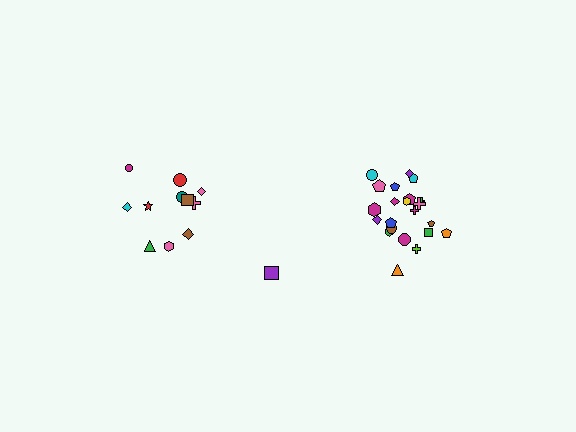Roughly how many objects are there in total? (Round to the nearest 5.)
Roughly 35 objects in total.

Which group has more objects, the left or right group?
The right group.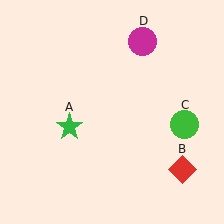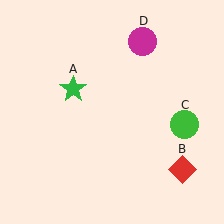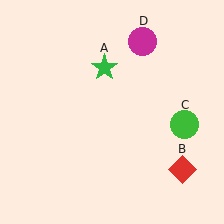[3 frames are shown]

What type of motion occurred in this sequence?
The green star (object A) rotated clockwise around the center of the scene.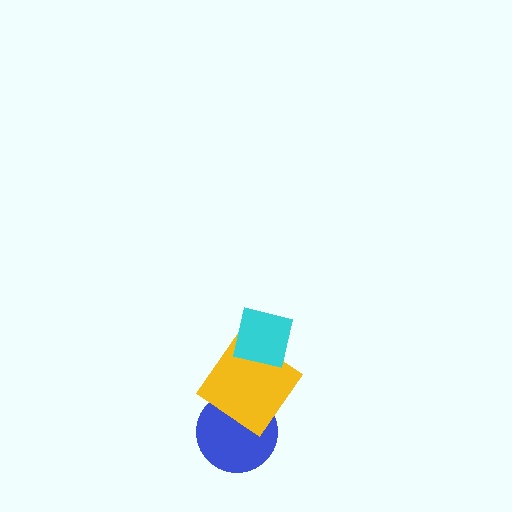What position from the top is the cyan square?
The cyan square is 1st from the top.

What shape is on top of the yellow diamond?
The cyan square is on top of the yellow diamond.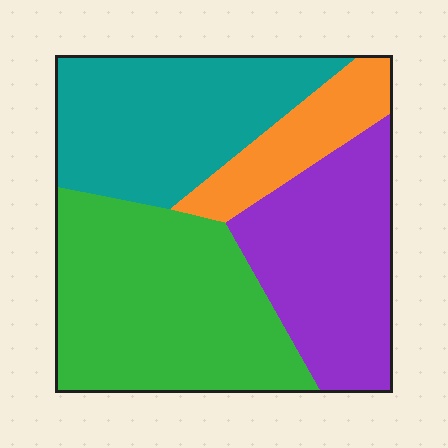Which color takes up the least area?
Orange, at roughly 10%.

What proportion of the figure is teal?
Teal takes up between a sixth and a third of the figure.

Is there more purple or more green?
Green.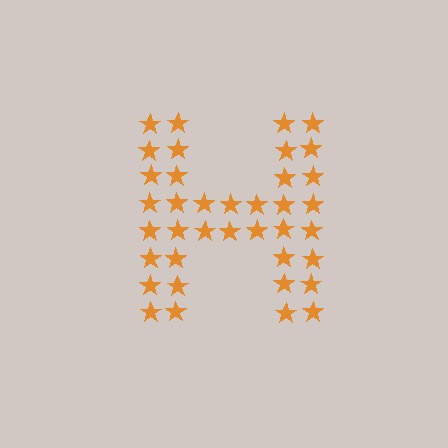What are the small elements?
The small elements are stars.